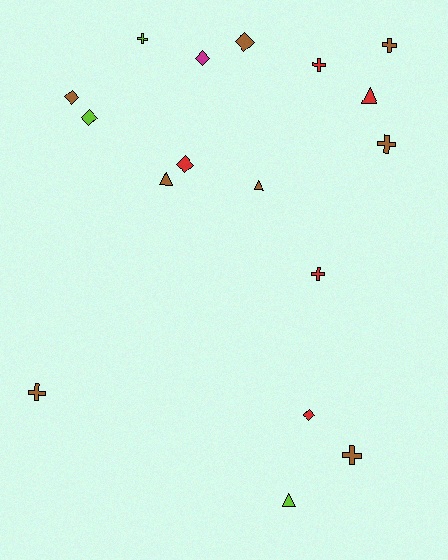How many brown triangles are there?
There are 2 brown triangles.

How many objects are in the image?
There are 17 objects.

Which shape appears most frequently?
Cross, with 7 objects.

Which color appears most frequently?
Brown, with 8 objects.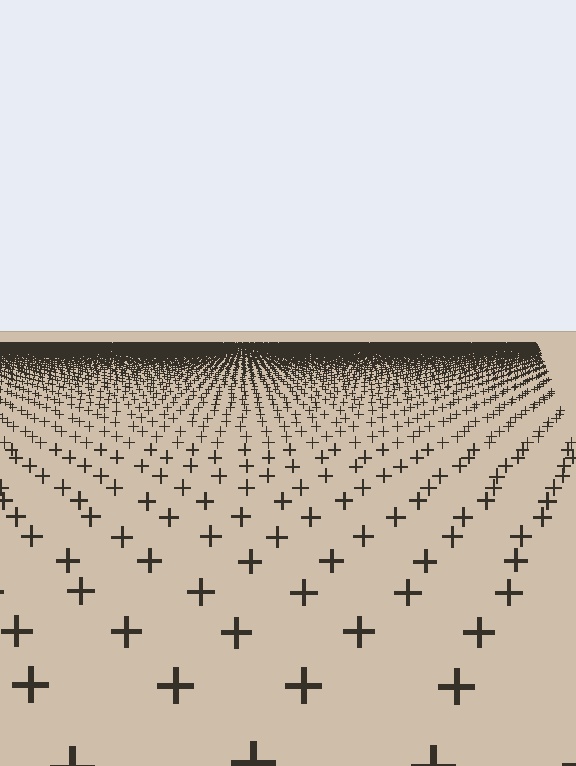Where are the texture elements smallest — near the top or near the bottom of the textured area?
Near the top.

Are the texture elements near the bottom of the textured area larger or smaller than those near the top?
Larger. Near the bottom, elements are closer to the viewer and appear at a bigger on-screen size.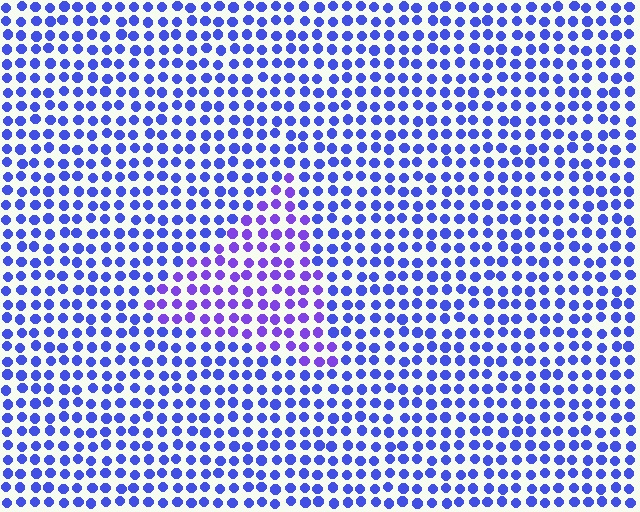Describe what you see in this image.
The image is filled with small blue elements in a uniform arrangement. A triangle-shaped region is visible where the elements are tinted to a slightly different hue, forming a subtle color boundary.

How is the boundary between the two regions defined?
The boundary is defined purely by a slight shift in hue (about 29 degrees). Spacing, size, and orientation are identical on both sides.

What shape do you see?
I see a triangle.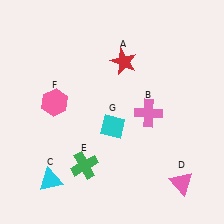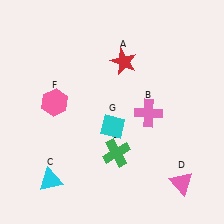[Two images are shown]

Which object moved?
The green cross (E) moved right.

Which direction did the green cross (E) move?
The green cross (E) moved right.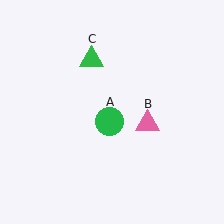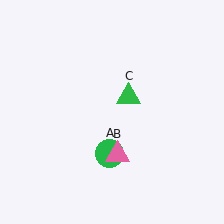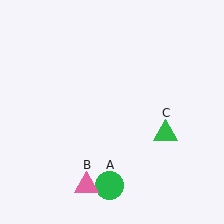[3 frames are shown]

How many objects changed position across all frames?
3 objects changed position: green circle (object A), pink triangle (object B), green triangle (object C).